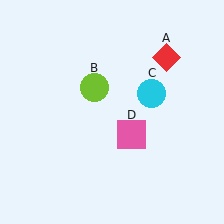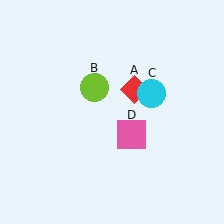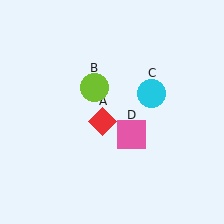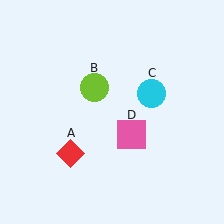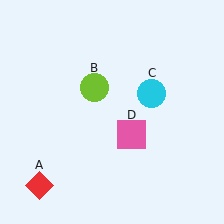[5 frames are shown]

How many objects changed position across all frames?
1 object changed position: red diamond (object A).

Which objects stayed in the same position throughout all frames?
Lime circle (object B) and cyan circle (object C) and pink square (object D) remained stationary.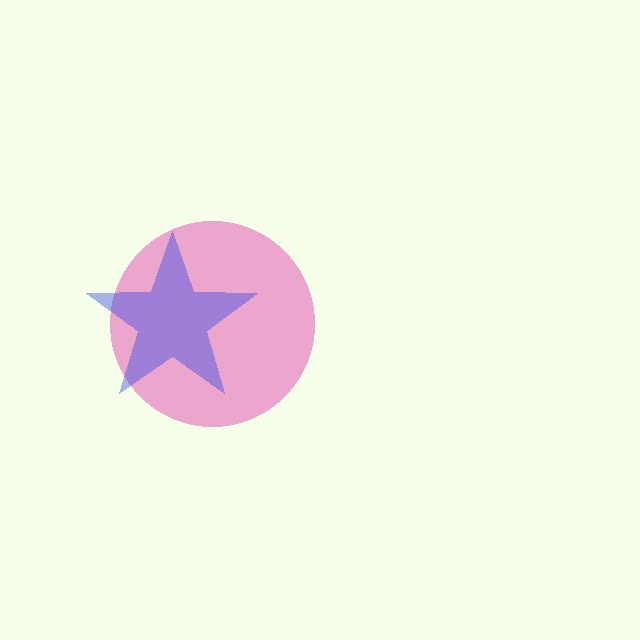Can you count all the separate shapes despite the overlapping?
Yes, there are 2 separate shapes.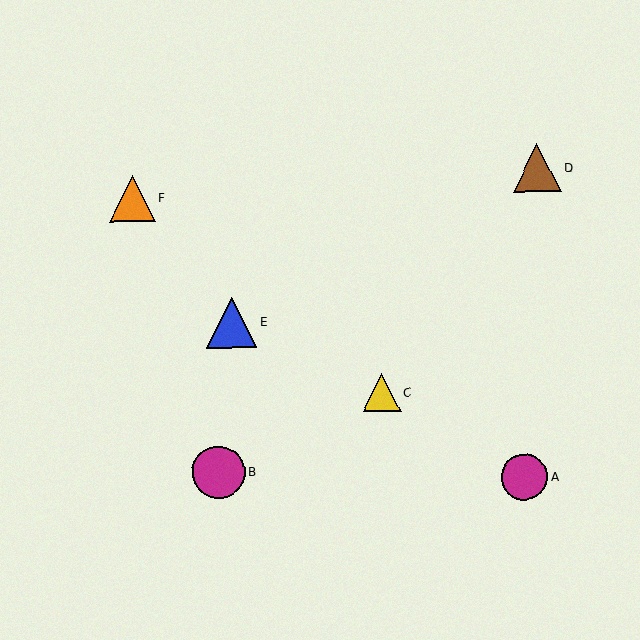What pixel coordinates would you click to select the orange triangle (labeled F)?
Click at (132, 199) to select the orange triangle F.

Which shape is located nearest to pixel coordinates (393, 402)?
The yellow triangle (labeled C) at (382, 393) is nearest to that location.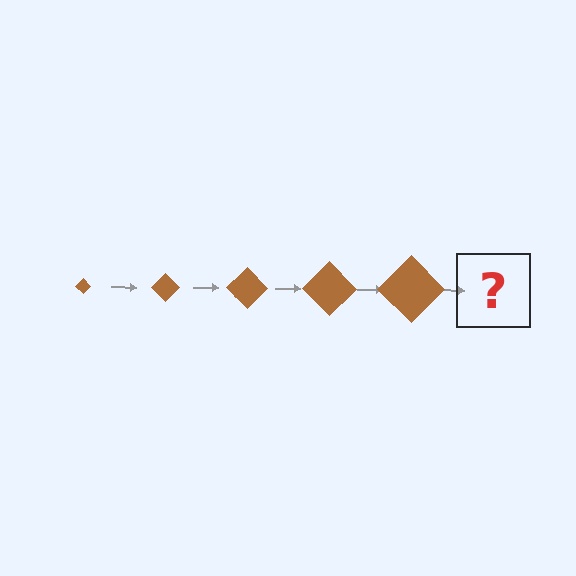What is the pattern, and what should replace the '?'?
The pattern is that the diamond gets progressively larger each step. The '?' should be a brown diamond, larger than the previous one.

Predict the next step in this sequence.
The next step is a brown diamond, larger than the previous one.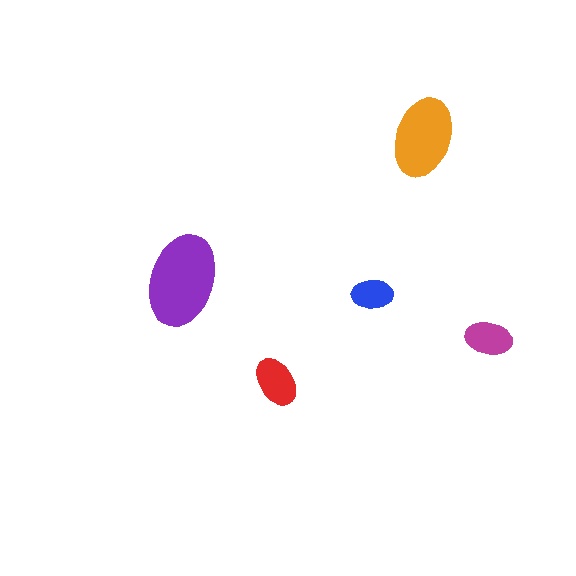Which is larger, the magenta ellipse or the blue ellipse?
The magenta one.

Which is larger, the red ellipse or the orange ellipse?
The orange one.